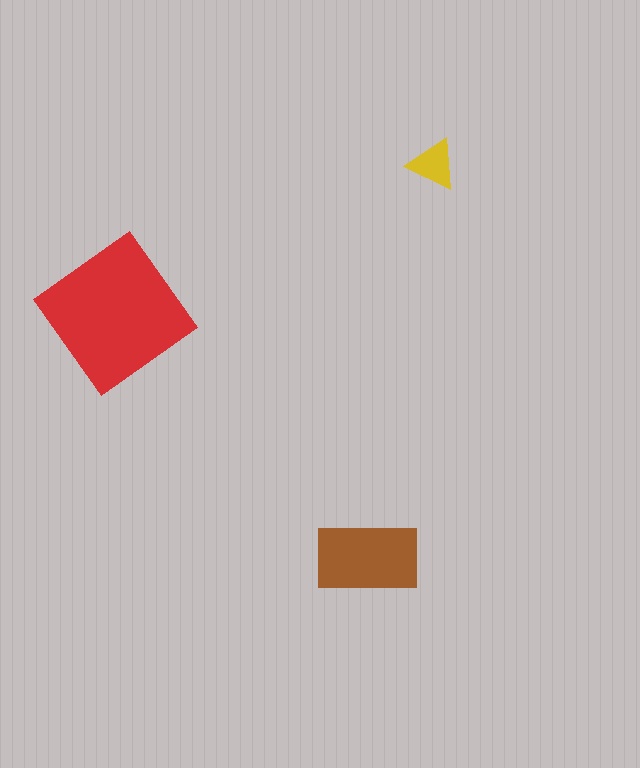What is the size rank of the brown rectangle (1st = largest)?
2nd.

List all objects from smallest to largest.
The yellow triangle, the brown rectangle, the red diamond.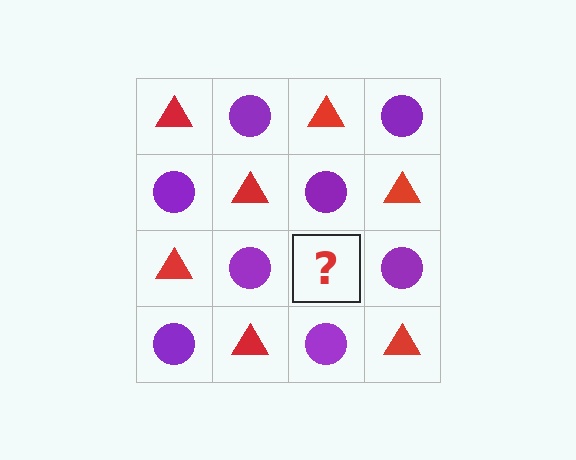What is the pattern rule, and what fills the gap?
The rule is that it alternates red triangle and purple circle in a checkerboard pattern. The gap should be filled with a red triangle.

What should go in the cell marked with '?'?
The missing cell should contain a red triangle.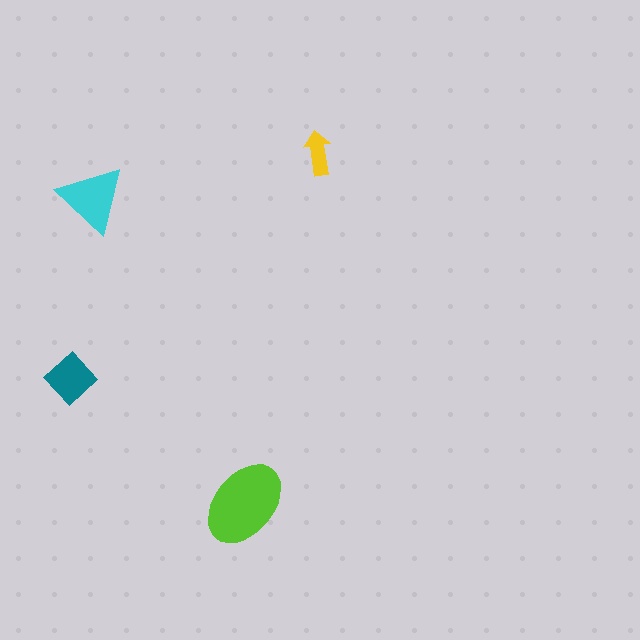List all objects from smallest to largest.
The yellow arrow, the teal diamond, the cyan triangle, the lime ellipse.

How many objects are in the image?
There are 4 objects in the image.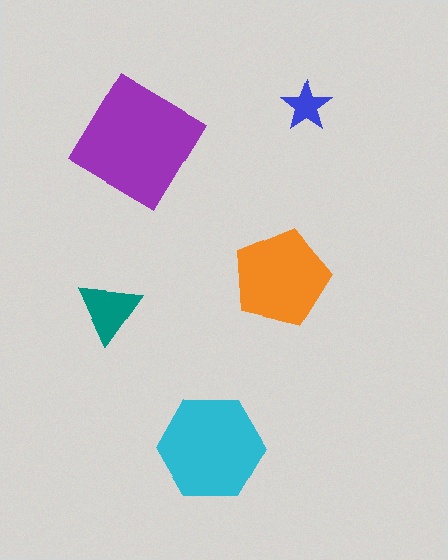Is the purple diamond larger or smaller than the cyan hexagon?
Larger.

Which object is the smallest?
The blue star.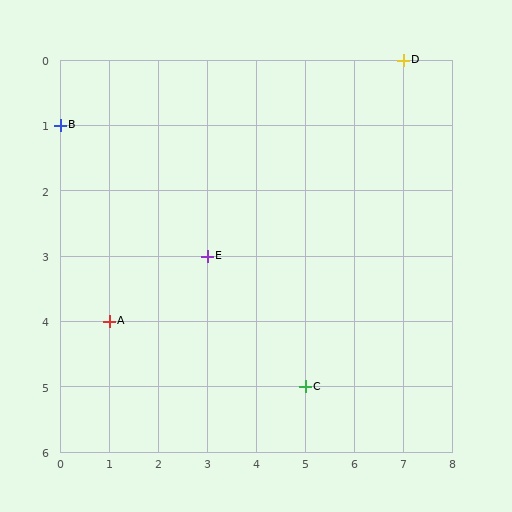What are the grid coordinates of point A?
Point A is at grid coordinates (1, 4).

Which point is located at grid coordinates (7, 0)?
Point D is at (7, 0).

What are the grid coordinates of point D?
Point D is at grid coordinates (7, 0).